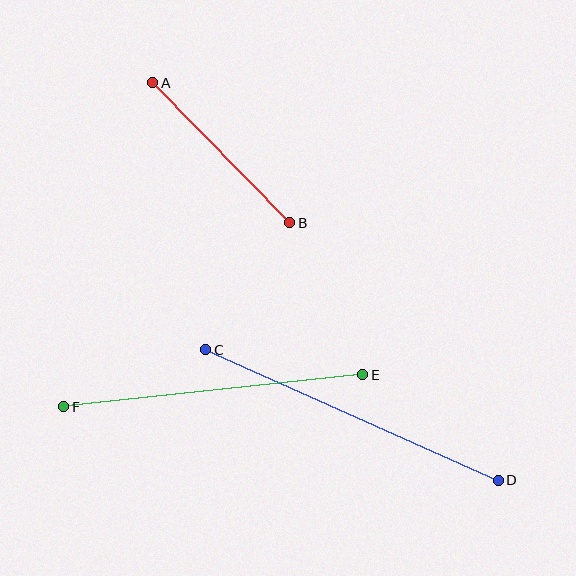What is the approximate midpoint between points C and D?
The midpoint is at approximately (352, 415) pixels.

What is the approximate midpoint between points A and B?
The midpoint is at approximately (221, 153) pixels.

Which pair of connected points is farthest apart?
Points C and D are farthest apart.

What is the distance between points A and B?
The distance is approximately 196 pixels.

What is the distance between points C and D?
The distance is approximately 320 pixels.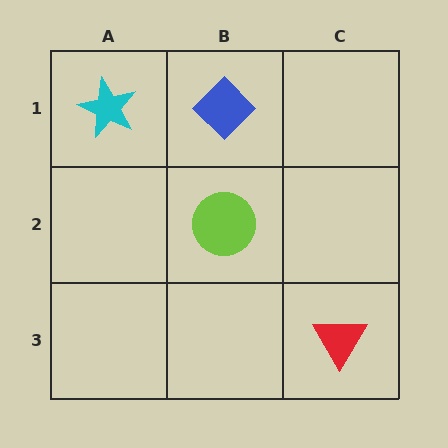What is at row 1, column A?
A cyan star.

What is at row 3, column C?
A red triangle.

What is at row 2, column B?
A lime circle.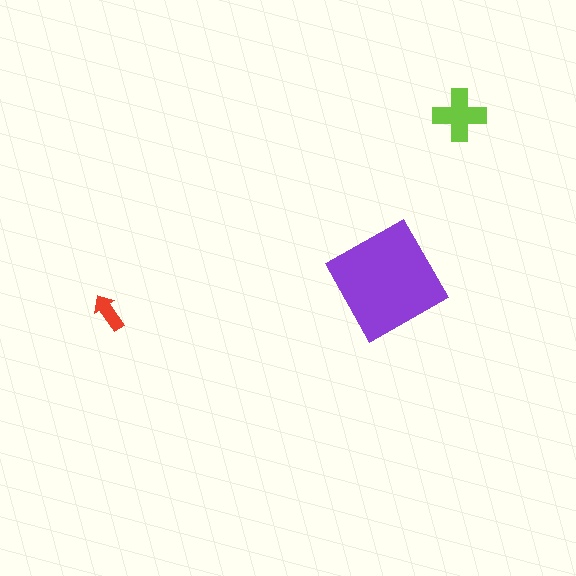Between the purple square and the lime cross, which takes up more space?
The purple square.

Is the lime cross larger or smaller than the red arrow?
Larger.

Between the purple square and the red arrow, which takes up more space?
The purple square.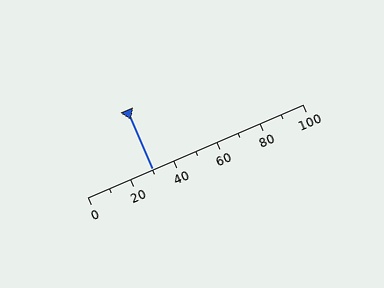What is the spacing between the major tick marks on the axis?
The major ticks are spaced 20 apart.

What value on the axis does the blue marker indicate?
The marker indicates approximately 30.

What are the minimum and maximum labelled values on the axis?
The axis runs from 0 to 100.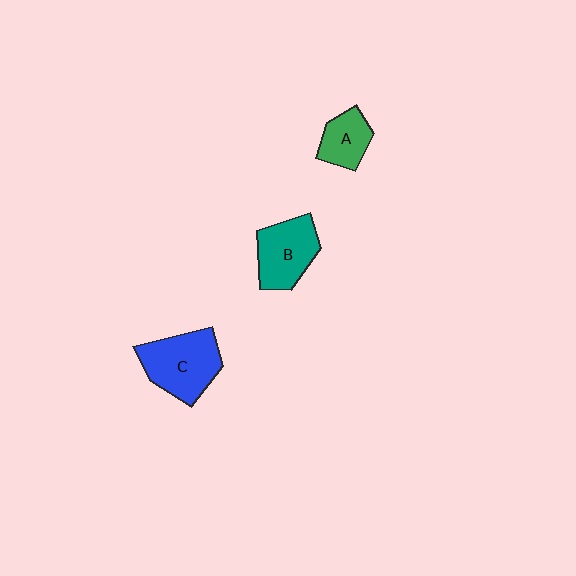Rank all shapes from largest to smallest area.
From largest to smallest: C (blue), B (teal), A (green).